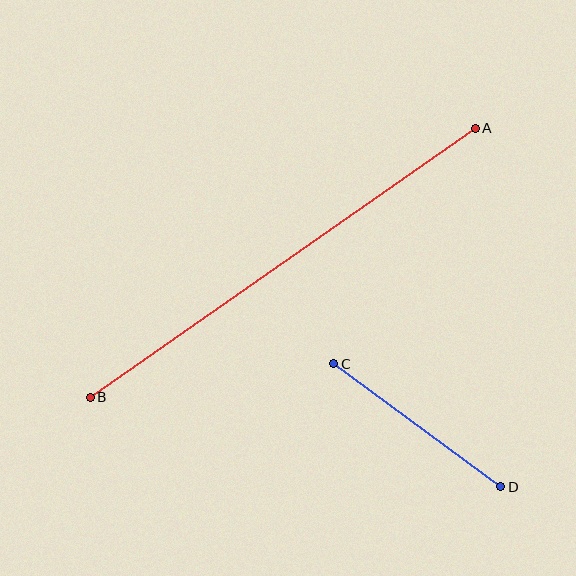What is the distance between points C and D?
The distance is approximately 207 pixels.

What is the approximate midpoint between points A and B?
The midpoint is at approximately (283, 263) pixels.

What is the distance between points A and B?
The distance is approximately 469 pixels.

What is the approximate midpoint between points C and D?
The midpoint is at approximately (417, 425) pixels.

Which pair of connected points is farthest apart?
Points A and B are farthest apart.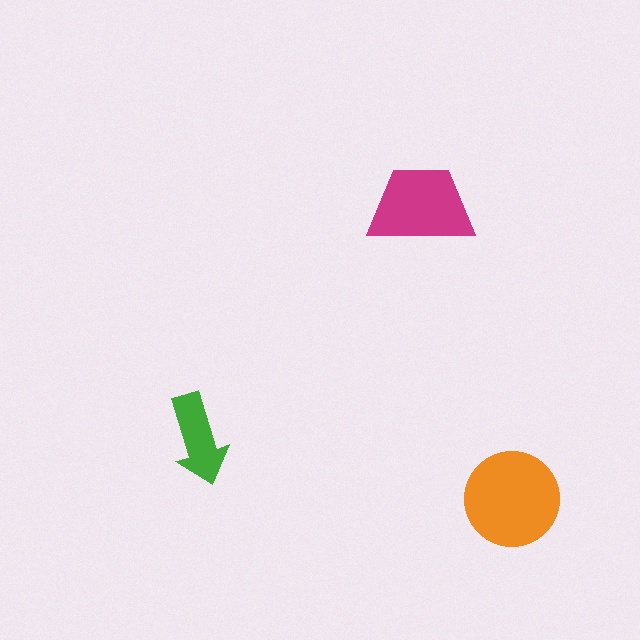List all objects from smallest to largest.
The green arrow, the magenta trapezoid, the orange circle.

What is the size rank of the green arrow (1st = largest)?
3rd.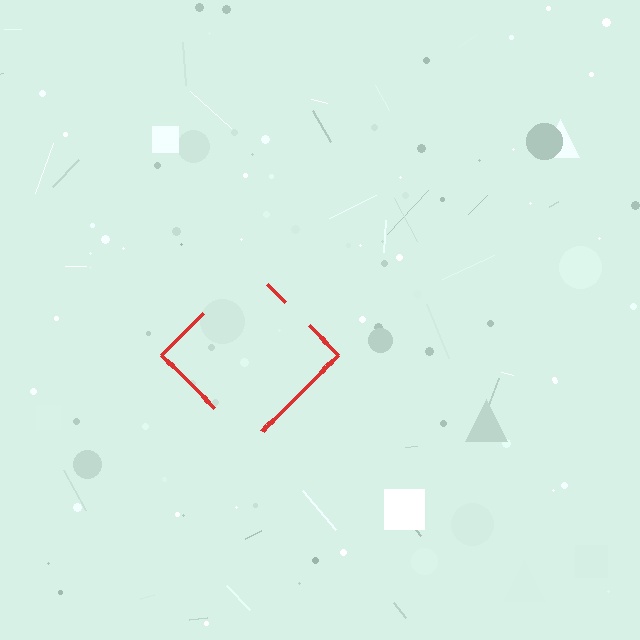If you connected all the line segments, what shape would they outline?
They would outline a diamond.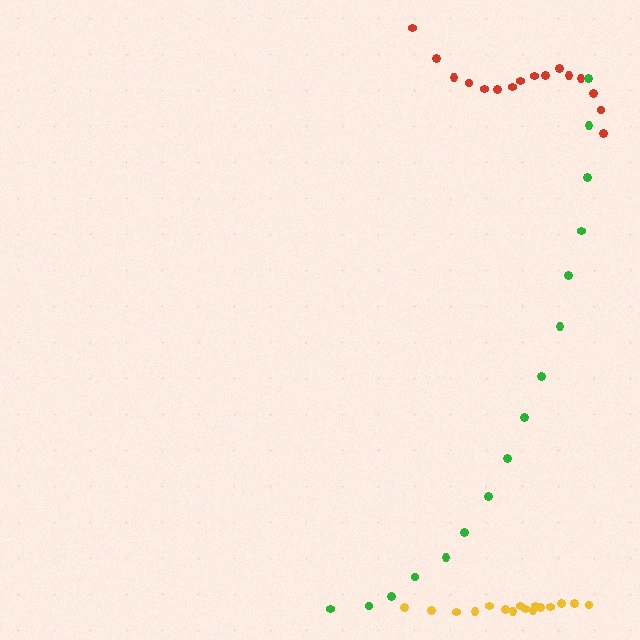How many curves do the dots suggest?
There are 3 distinct paths.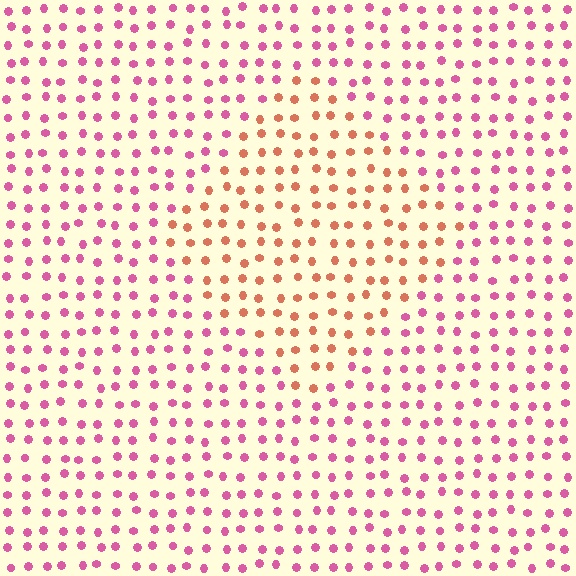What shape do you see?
I see a diamond.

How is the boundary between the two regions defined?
The boundary is defined purely by a slight shift in hue (about 46 degrees). Spacing, size, and orientation are identical on both sides.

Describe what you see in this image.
The image is filled with small pink elements in a uniform arrangement. A diamond-shaped region is visible where the elements are tinted to a slightly different hue, forming a subtle color boundary.